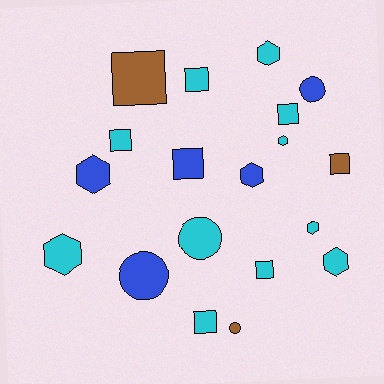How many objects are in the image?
There are 19 objects.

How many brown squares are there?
There are 2 brown squares.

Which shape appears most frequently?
Square, with 8 objects.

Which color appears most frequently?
Cyan, with 11 objects.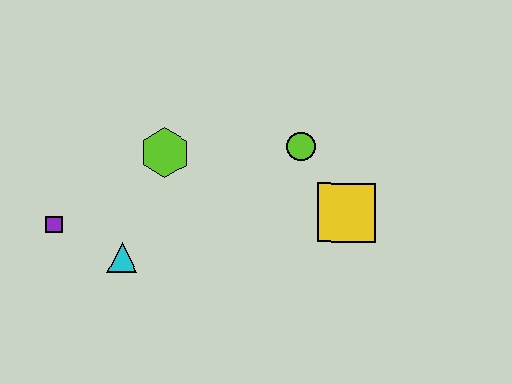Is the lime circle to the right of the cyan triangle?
Yes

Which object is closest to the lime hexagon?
The cyan triangle is closest to the lime hexagon.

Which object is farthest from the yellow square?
The purple square is farthest from the yellow square.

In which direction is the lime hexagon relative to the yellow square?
The lime hexagon is to the left of the yellow square.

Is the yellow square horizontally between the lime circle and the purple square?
No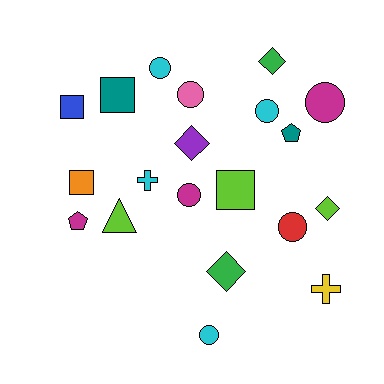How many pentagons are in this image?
There are 2 pentagons.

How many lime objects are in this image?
There are 3 lime objects.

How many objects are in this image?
There are 20 objects.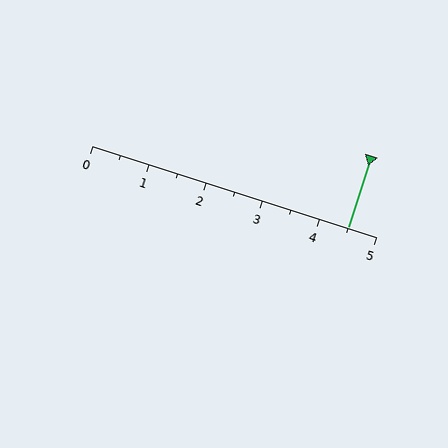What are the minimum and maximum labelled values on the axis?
The axis runs from 0 to 5.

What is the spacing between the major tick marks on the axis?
The major ticks are spaced 1 apart.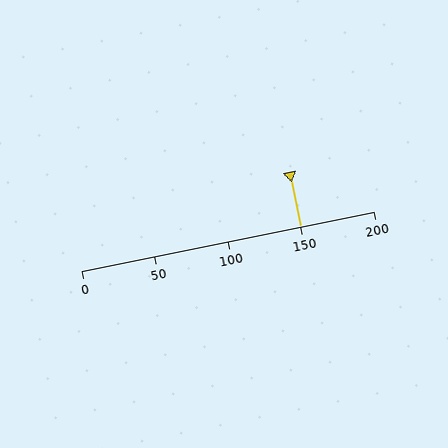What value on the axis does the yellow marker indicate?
The marker indicates approximately 150.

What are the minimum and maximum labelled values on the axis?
The axis runs from 0 to 200.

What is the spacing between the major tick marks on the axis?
The major ticks are spaced 50 apart.